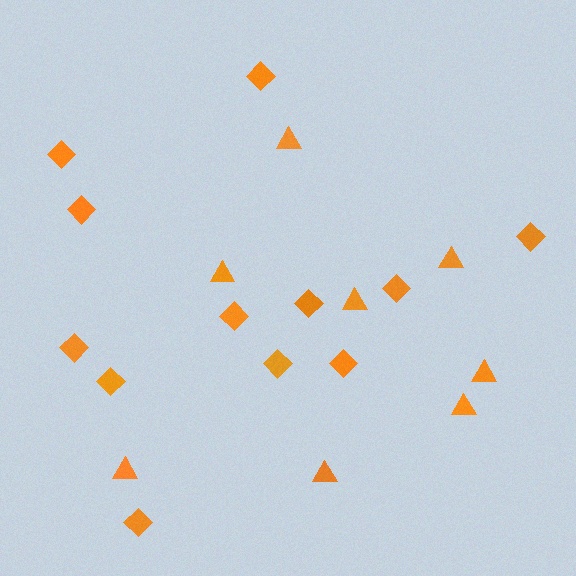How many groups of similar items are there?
There are 2 groups: one group of diamonds (12) and one group of triangles (8).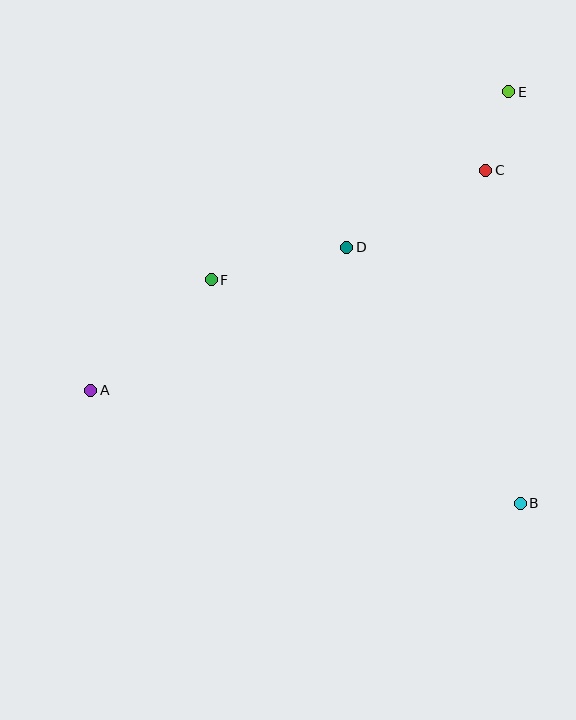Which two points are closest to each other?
Points C and E are closest to each other.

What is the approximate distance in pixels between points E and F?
The distance between E and F is approximately 352 pixels.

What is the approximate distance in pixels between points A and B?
The distance between A and B is approximately 444 pixels.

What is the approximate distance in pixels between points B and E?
The distance between B and E is approximately 412 pixels.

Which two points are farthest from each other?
Points A and E are farthest from each other.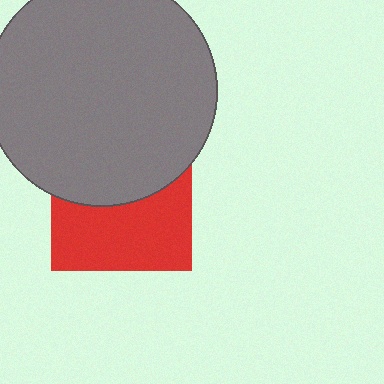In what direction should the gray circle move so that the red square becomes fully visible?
The gray circle should move up. That is the shortest direction to clear the overlap and leave the red square fully visible.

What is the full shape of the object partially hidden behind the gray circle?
The partially hidden object is a red square.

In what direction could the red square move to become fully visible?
The red square could move down. That would shift it out from behind the gray circle entirely.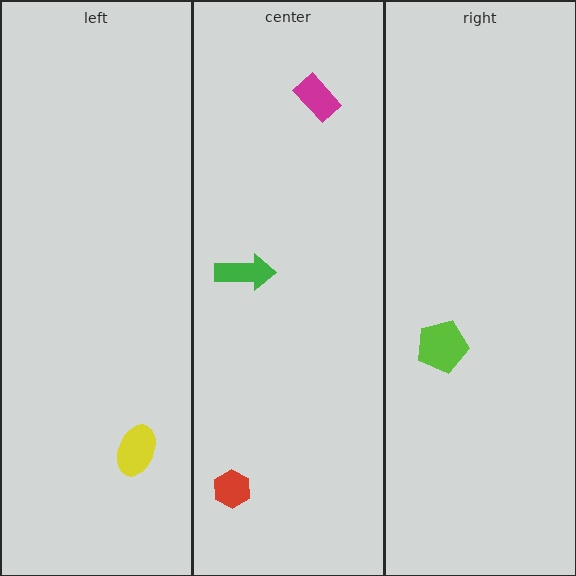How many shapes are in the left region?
1.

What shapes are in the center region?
The magenta rectangle, the red hexagon, the green arrow.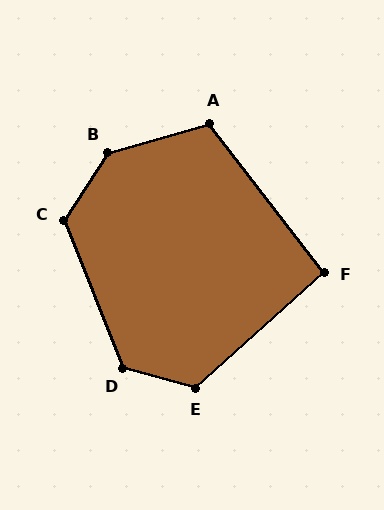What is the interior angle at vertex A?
Approximately 112 degrees (obtuse).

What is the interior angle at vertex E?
Approximately 123 degrees (obtuse).